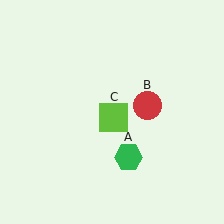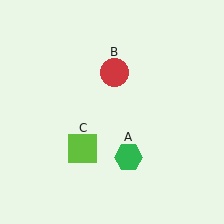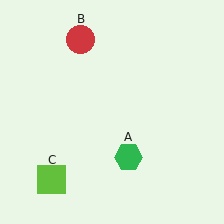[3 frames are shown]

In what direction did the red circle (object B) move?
The red circle (object B) moved up and to the left.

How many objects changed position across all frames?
2 objects changed position: red circle (object B), lime square (object C).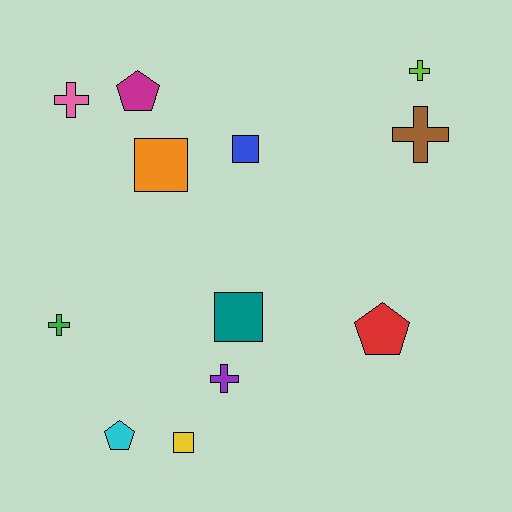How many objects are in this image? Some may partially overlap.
There are 12 objects.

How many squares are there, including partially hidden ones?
There are 4 squares.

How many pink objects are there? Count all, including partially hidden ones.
There is 1 pink object.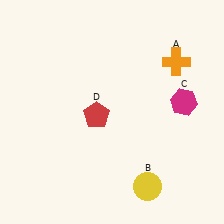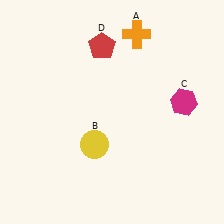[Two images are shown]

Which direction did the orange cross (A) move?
The orange cross (A) moved left.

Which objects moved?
The objects that moved are: the orange cross (A), the yellow circle (B), the red pentagon (D).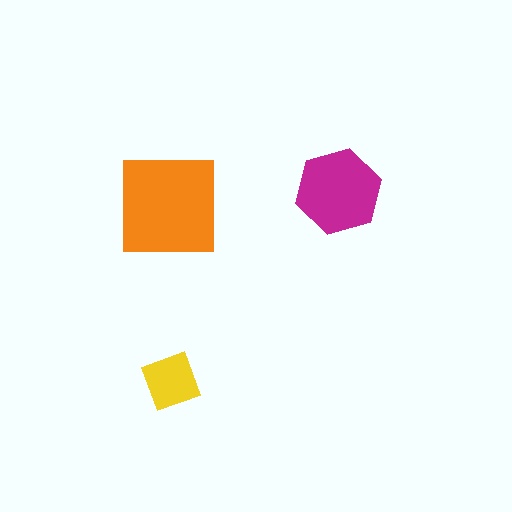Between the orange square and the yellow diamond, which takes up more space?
The orange square.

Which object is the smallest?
The yellow diamond.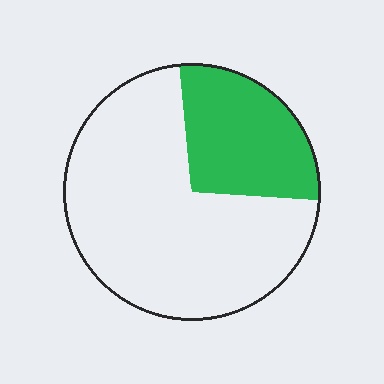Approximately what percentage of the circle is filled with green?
Approximately 30%.